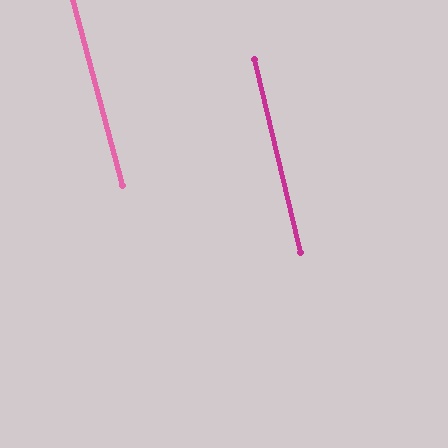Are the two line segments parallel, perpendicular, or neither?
Parallel — their directions differ by only 1.5°.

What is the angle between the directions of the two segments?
Approximately 2 degrees.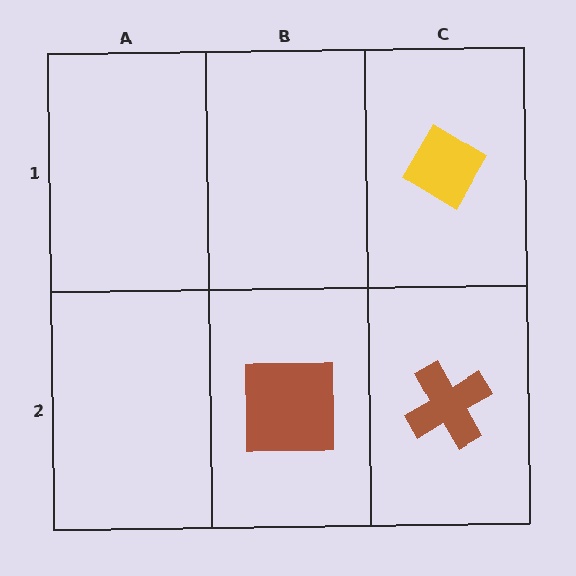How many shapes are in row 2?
2 shapes.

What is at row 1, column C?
A yellow diamond.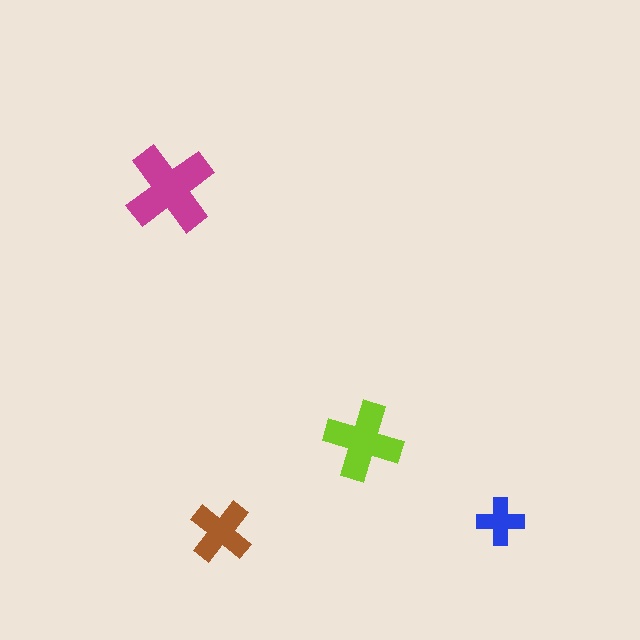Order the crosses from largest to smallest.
the magenta one, the lime one, the brown one, the blue one.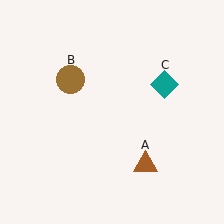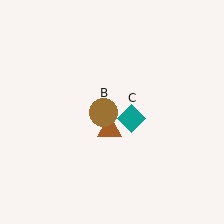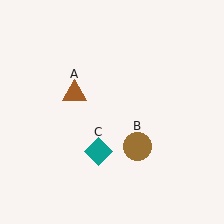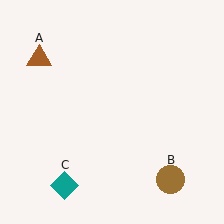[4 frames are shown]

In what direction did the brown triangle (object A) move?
The brown triangle (object A) moved up and to the left.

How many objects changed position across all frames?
3 objects changed position: brown triangle (object A), brown circle (object B), teal diamond (object C).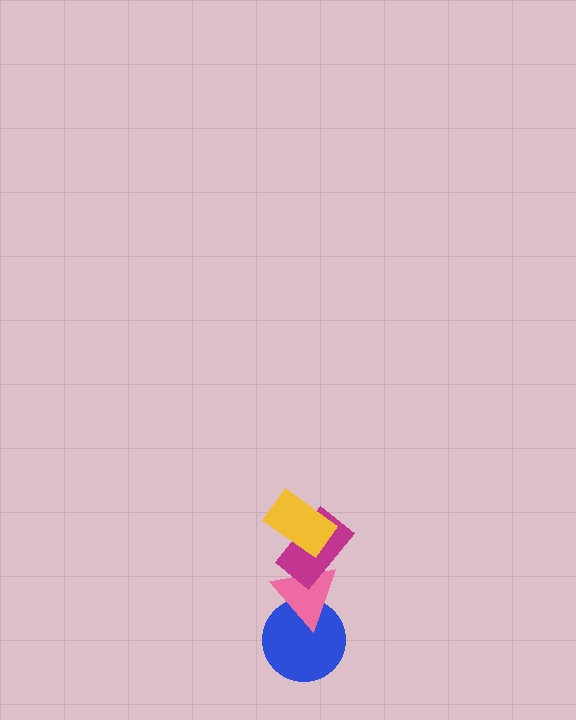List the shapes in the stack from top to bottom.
From top to bottom: the yellow rectangle, the magenta rectangle, the pink triangle, the blue circle.